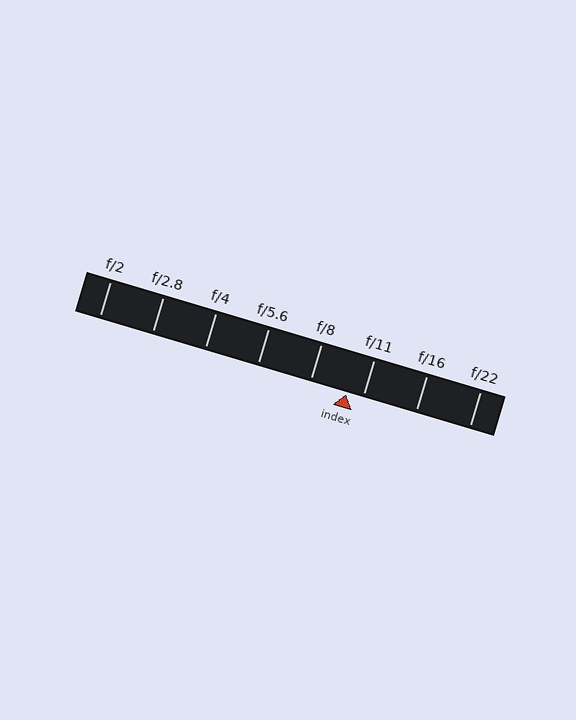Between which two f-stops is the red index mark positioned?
The index mark is between f/8 and f/11.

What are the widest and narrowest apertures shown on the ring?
The widest aperture shown is f/2 and the narrowest is f/22.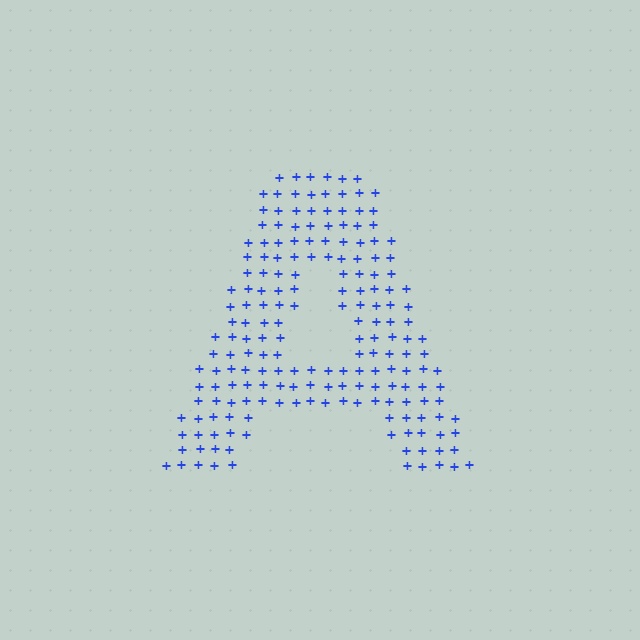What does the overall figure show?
The overall figure shows the letter A.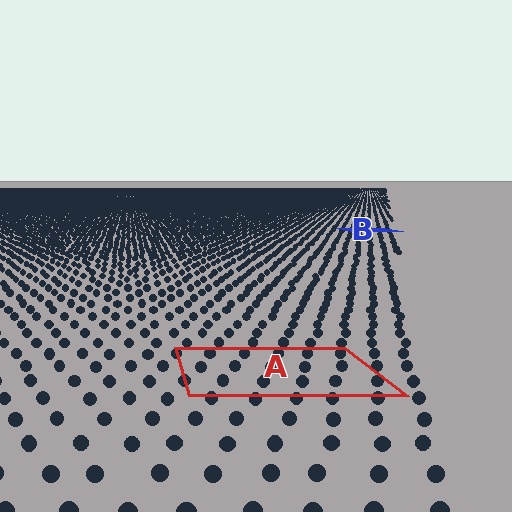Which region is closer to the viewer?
Region A is closer. The texture elements there are larger and more spread out.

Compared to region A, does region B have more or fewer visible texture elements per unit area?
Region B has more texture elements per unit area — they are packed more densely because it is farther away.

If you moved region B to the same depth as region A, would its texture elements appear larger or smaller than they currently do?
They would appear larger. At a closer depth, the same texture elements are projected at a bigger on-screen size.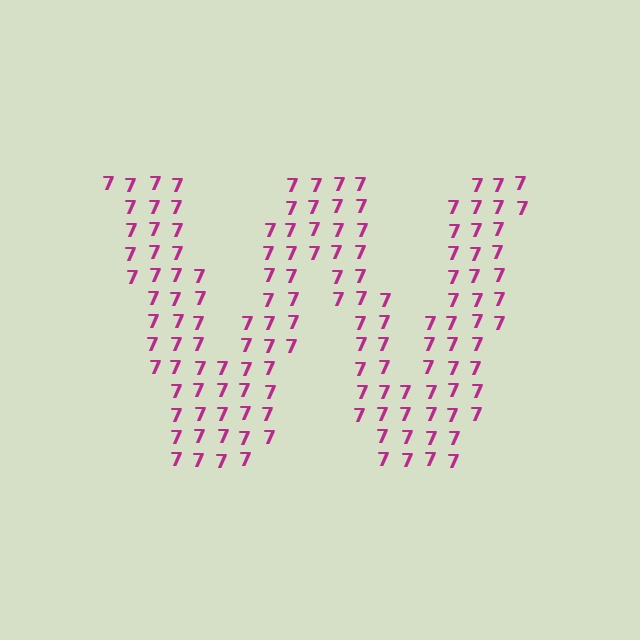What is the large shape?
The large shape is the letter W.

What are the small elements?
The small elements are digit 7's.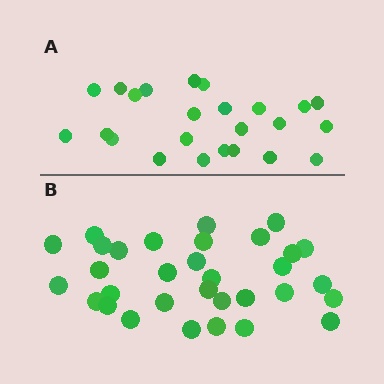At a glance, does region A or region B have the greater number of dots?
Region B (the bottom region) has more dots.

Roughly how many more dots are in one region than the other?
Region B has roughly 8 or so more dots than region A.